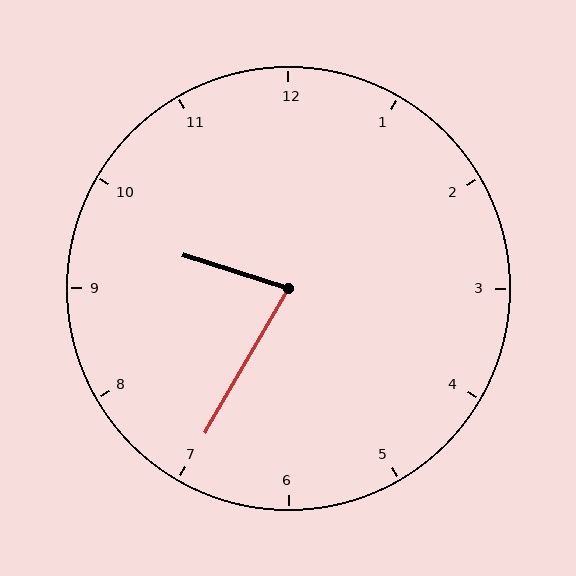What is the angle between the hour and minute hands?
Approximately 78 degrees.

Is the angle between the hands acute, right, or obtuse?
It is acute.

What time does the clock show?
9:35.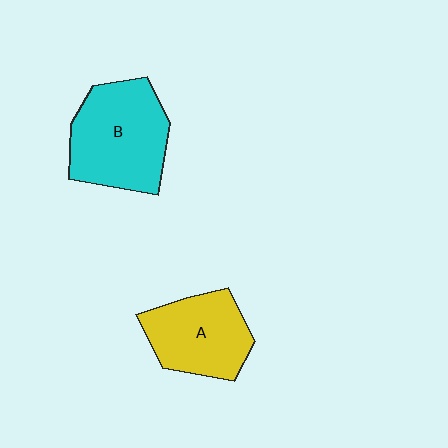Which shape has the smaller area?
Shape A (yellow).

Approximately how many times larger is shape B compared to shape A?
Approximately 1.3 times.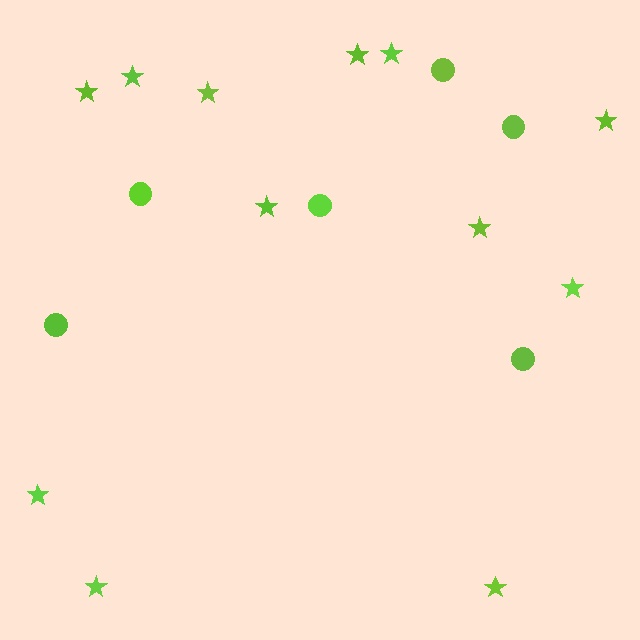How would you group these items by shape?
There are 2 groups: one group of stars (12) and one group of circles (6).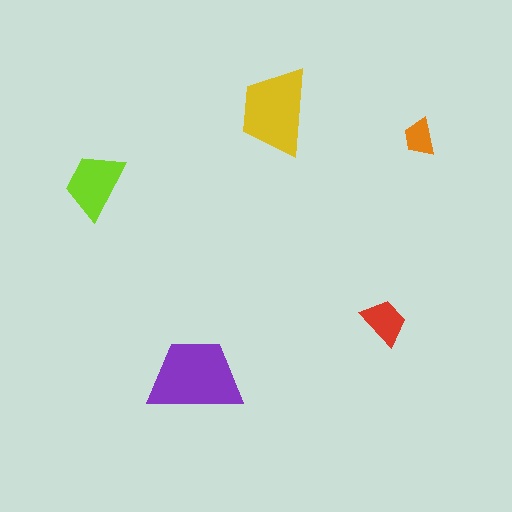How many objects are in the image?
There are 5 objects in the image.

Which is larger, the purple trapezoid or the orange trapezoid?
The purple one.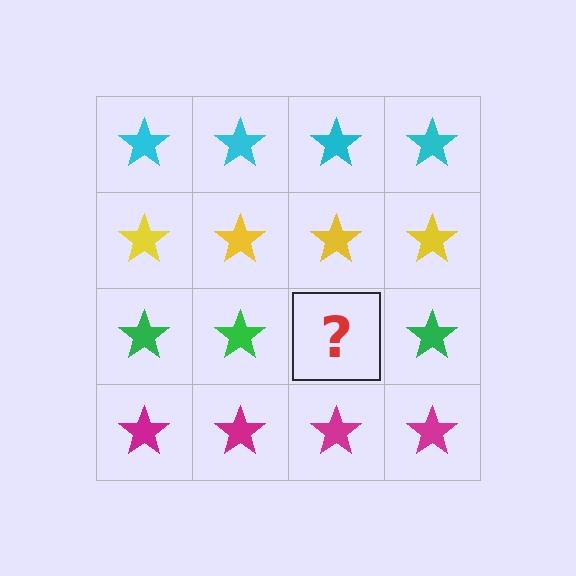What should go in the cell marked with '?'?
The missing cell should contain a green star.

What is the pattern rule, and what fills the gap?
The rule is that each row has a consistent color. The gap should be filled with a green star.